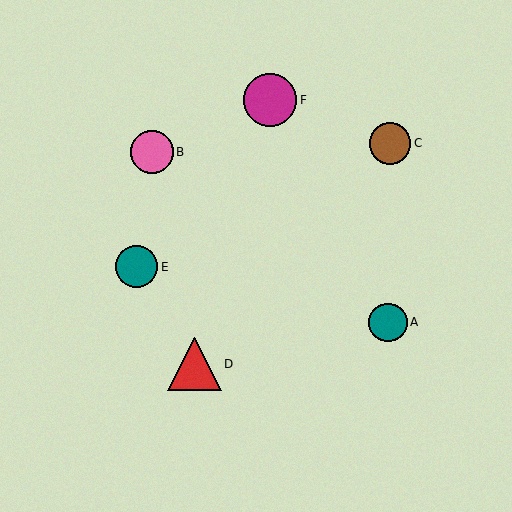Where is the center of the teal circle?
The center of the teal circle is at (136, 267).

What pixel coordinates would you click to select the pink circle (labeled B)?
Click at (152, 152) to select the pink circle B.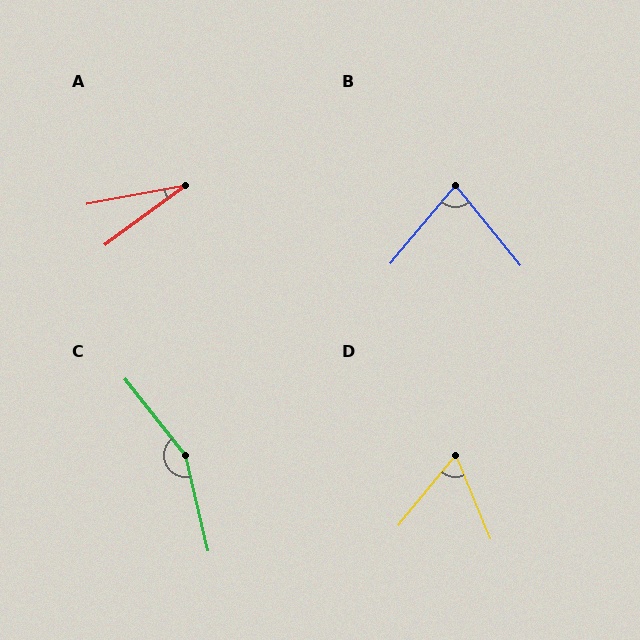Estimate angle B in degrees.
Approximately 79 degrees.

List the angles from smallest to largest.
A (26°), D (61°), B (79°), C (155°).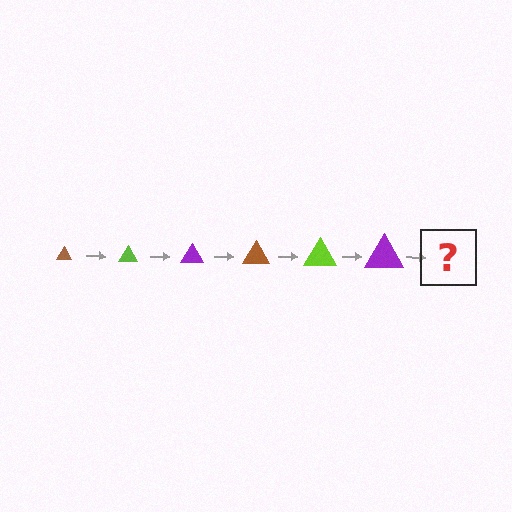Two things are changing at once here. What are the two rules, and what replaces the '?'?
The two rules are that the triangle grows larger each step and the color cycles through brown, lime, and purple. The '?' should be a brown triangle, larger than the previous one.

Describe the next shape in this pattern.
It should be a brown triangle, larger than the previous one.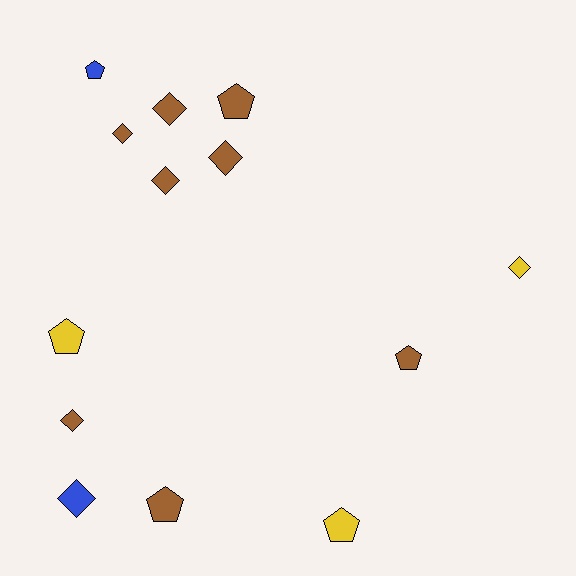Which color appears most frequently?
Brown, with 8 objects.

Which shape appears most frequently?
Diamond, with 7 objects.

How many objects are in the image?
There are 13 objects.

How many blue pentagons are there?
There is 1 blue pentagon.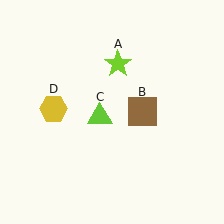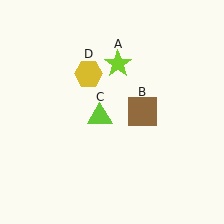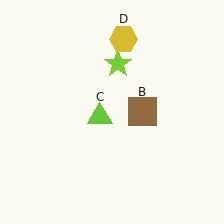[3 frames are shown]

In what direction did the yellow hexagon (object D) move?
The yellow hexagon (object D) moved up and to the right.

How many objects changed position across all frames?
1 object changed position: yellow hexagon (object D).